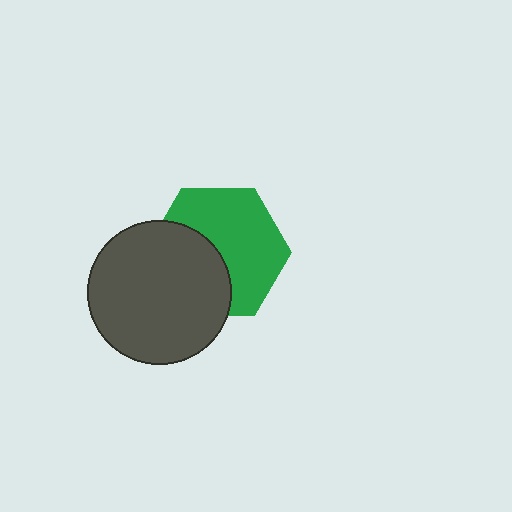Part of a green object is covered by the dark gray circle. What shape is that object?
It is a hexagon.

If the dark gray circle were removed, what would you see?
You would see the complete green hexagon.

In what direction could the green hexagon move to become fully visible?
The green hexagon could move toward the upper-right. That would shift it out from behind the dark gray circle entirely.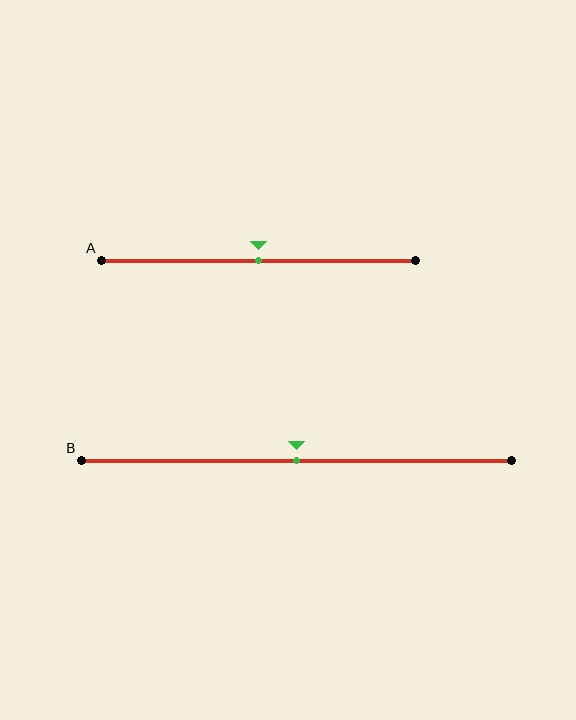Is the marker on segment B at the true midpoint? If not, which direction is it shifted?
Yes, the marker on segment B is at the true midpoint.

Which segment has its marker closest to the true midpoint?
Segment A has its marker closest to the true midpoint.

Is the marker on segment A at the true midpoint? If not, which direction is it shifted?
Yes, the marker on segment A is at the true midpoint.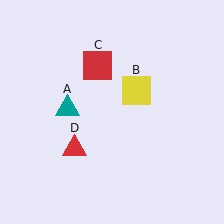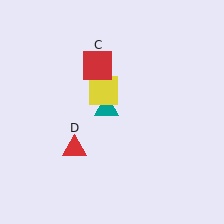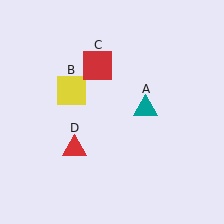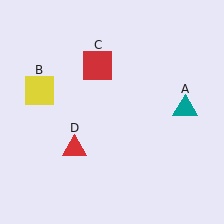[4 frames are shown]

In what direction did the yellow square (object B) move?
The yellow square (object B) moved left.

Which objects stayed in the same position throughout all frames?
Red square (object C) and red triangle (object D) remained stationary.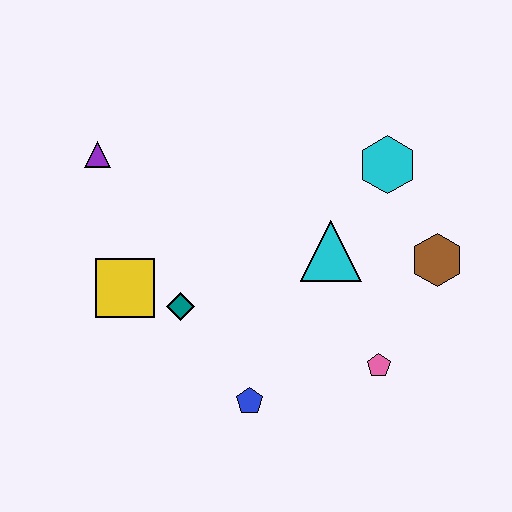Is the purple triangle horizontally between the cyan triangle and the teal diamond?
No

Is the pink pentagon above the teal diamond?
No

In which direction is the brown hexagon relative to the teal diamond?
The brown hexagon is to the right of the teal diamond.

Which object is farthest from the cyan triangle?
The purple triangle is farthest from the cyan triangle.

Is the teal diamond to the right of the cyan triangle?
No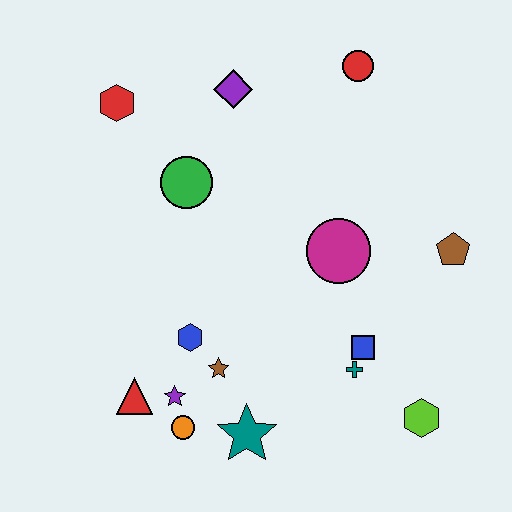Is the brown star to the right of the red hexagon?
Yes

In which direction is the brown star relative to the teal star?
The brown star is above the teal star.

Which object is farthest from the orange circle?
The red circle is farthest from the orange circle.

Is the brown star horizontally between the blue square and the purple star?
Yes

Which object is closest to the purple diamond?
The green circle is closest to the purple diamond.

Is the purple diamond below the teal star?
No